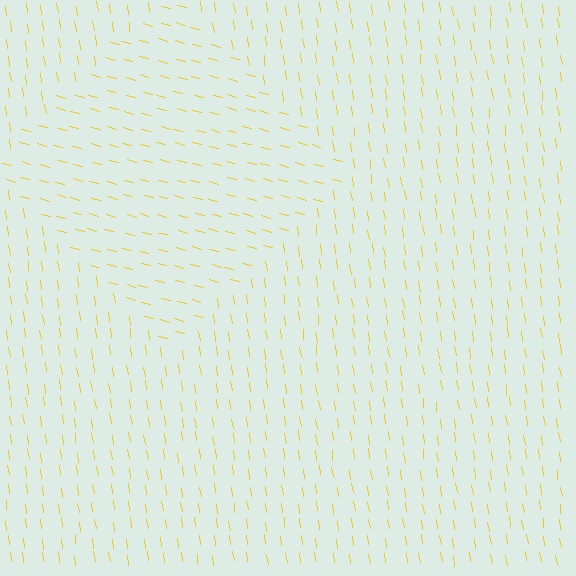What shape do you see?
I see a diamond.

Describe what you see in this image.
The image is filled with small yellow line segments. A diamond region in the image has lines oriented differently from the surrounding lines, creating a visible texture boundary.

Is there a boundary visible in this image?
Yes, there is a texture boundary formed by a change in line orientation.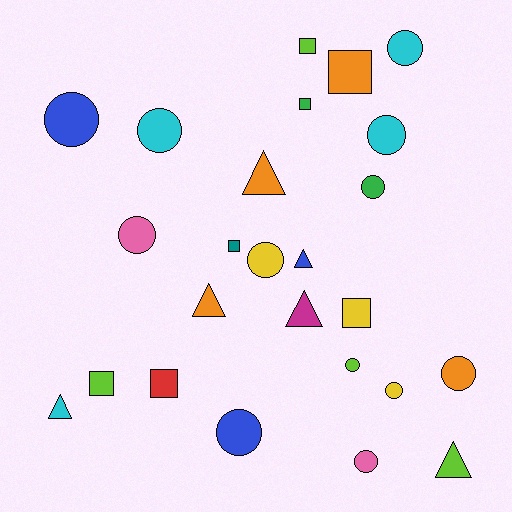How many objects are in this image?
There are 25 objects.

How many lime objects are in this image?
There are 4 lime objects.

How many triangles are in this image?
There are 6 triangles.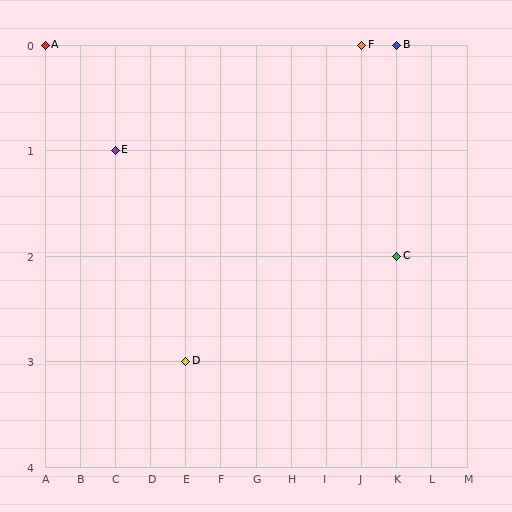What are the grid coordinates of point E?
Point E is at grid coordinates (C, 1).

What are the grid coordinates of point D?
Point D is at grid coordinates (E, 3).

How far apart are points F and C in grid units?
Points F and C are 1 column and 2 rows apart (about 2.2 grid units diagonally).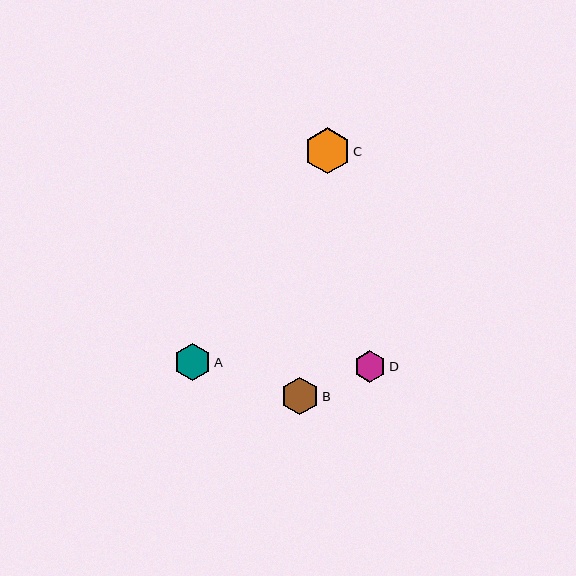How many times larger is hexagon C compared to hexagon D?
Hexagon C is approximately 1.5 times the size of hexagon D.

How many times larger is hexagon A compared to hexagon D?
Hexagon A is approximately 1.2 times the size of hexagon D.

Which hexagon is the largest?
Hexagon C is the largest with a size of approximately 46 pixels.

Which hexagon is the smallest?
Hexagon D is the smallest with a size of approximately 32 pixels.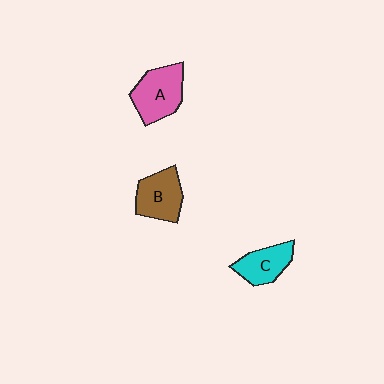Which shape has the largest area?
Shape A (pink).